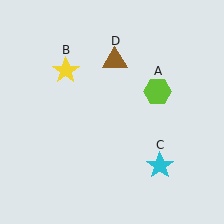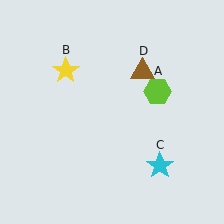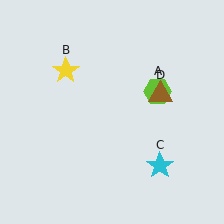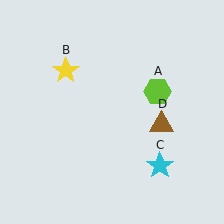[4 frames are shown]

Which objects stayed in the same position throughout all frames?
Lime hexagon (object A) and yellow star (object B) and cyan star (object C) remained stationary.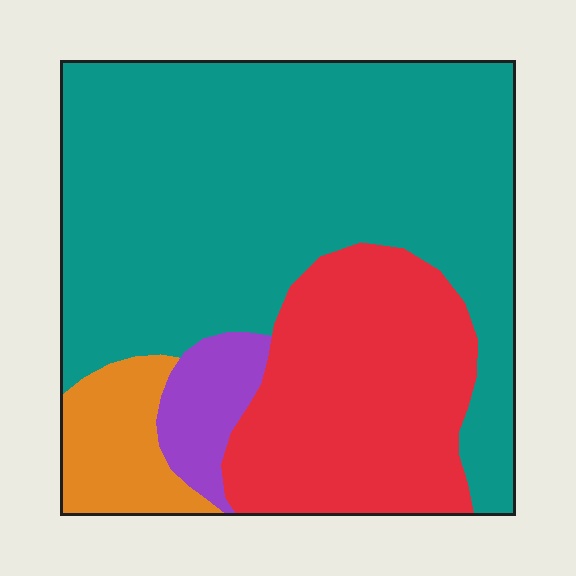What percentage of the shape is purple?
Purple takes up less than a sixth of the shape.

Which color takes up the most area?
Teal, at roughly 60%.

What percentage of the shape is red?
Red takes up about one quarter (1/4) of the shape.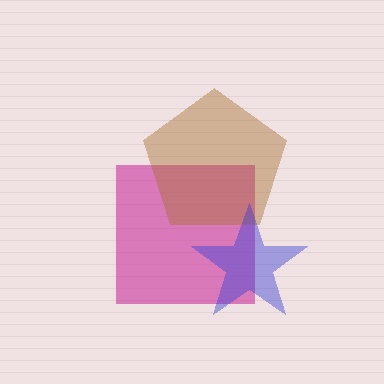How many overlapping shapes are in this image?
There are 3 overlapping shapes in the image.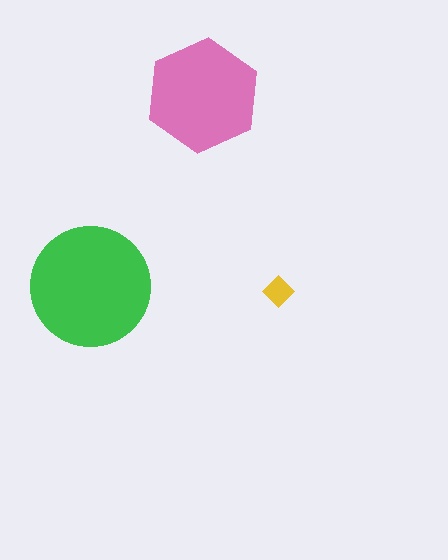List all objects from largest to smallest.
The green circle, the pink hexagon, the yellow diamond.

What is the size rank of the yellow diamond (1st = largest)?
3rd.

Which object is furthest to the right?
The yellow diamond is rightmost.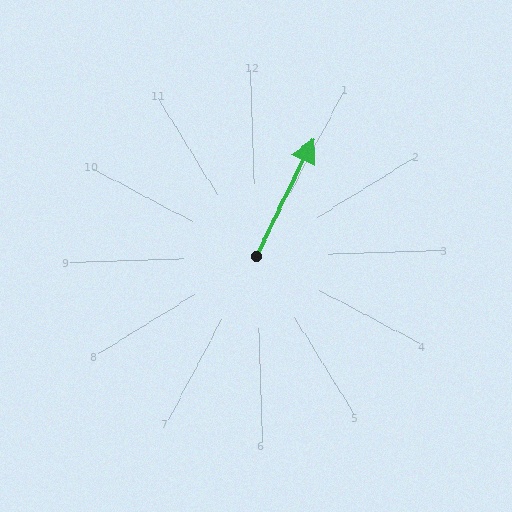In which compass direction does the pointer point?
Northeast.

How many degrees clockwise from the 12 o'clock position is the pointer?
Approximately 28 degrees.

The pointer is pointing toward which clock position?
Roughly 1 o'clock.